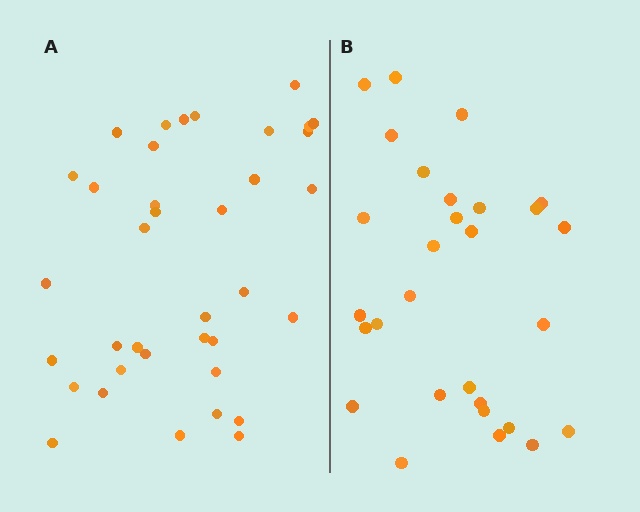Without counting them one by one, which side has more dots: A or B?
Region A (the left region) has more dots.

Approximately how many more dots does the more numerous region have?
Region A has roughly 8 or so more dots than region B.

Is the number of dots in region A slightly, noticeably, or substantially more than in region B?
Region A has noticeably more, but not dramatically so. The ratio is roughly 1.3 to 1.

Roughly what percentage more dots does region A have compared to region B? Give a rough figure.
About 30% more.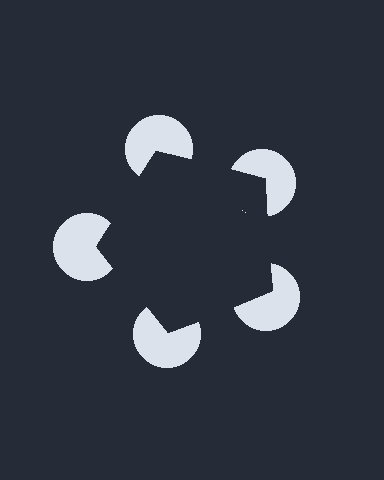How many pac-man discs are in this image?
There are 5 — one at each vertex of the illusory pentagon.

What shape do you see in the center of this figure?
An illusory pentagon — its edges are inferred from the aligned wedge cuts in the pac-man discs, not physically drawn.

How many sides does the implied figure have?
5 sides.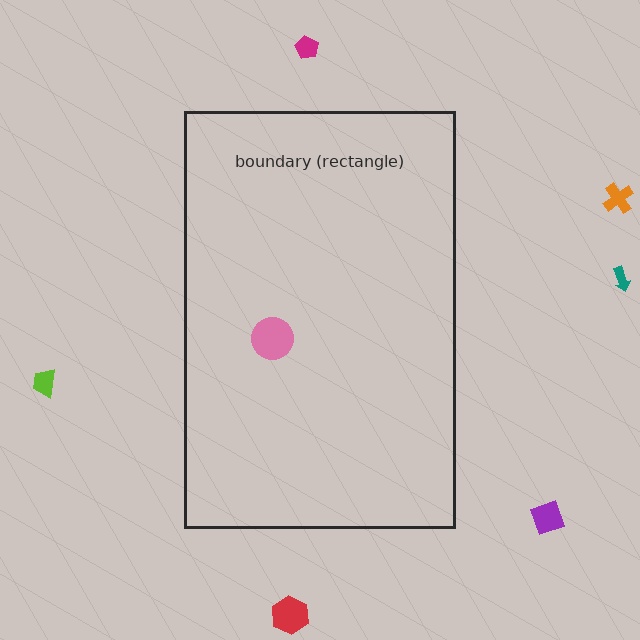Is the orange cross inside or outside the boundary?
Outside.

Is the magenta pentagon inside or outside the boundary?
Outside.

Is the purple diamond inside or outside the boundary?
Outside.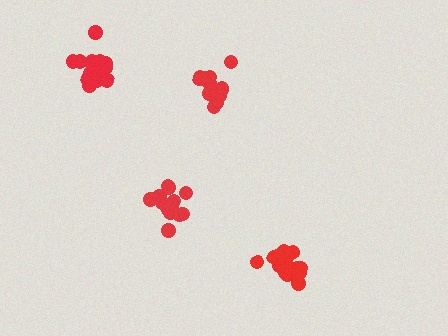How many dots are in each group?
Group 1: 13 dots, Group 2: 17 dots, Group 3: 18 dots, Group 4: 15 dots (63 total).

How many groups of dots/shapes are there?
There are 4 groups.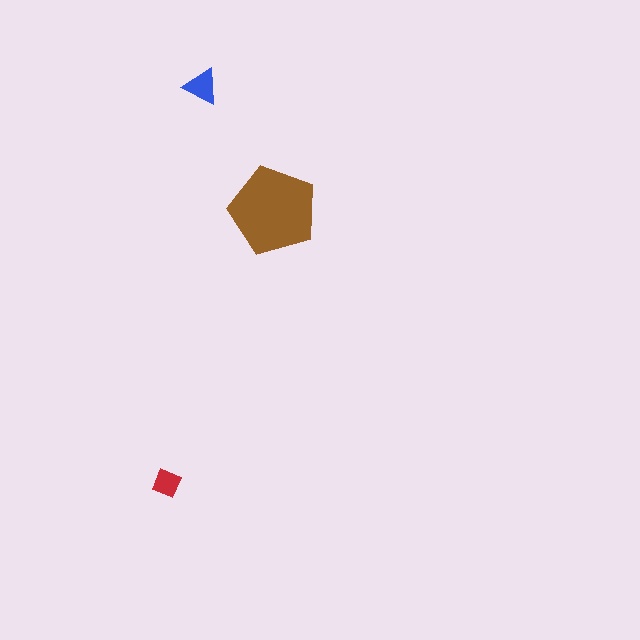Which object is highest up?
The blue triangle is topmost.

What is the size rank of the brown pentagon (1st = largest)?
1st.